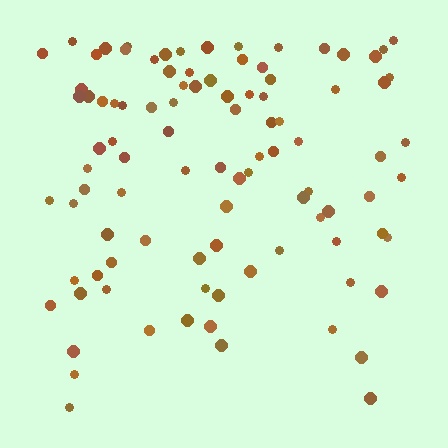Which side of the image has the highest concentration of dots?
The top.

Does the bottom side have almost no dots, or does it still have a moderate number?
Still a moderate number, just noticeably fewer than the top.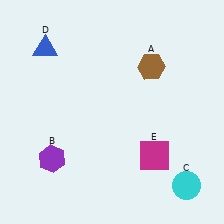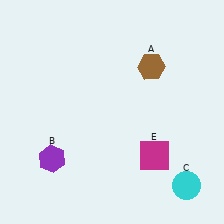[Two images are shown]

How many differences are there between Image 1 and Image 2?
There is 1 difference between the two images.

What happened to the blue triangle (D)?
The blue triangle (D) was removed in Image 2. It was in the top-left area of Image 1.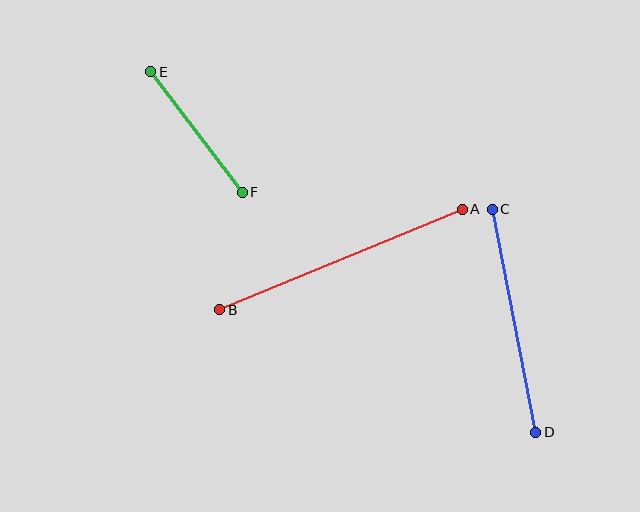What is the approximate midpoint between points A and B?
The midpoint is at approximately (341, 260) pixels.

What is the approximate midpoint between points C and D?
The midpoint is at approximately (514, 321) pixels.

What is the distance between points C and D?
The distance is approximately 227 pixels.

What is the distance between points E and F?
The distance is approximately 151 pixels.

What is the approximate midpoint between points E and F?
The midpoint is at approximately (197, 132) pixels.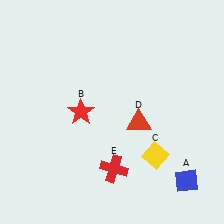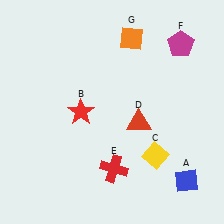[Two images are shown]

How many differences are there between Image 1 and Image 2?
There are 2 differences between the two images.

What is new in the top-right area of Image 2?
A magenta pentagon (F) was added in the top-right area of Image 2.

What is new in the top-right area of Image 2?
An orange diamond (G) was added in the top-right area of Image 2.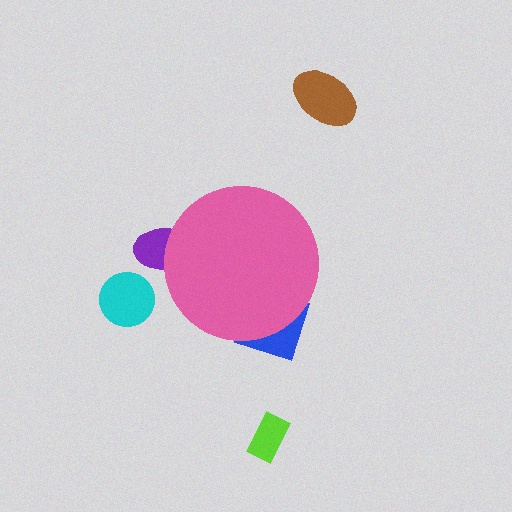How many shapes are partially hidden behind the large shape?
2 shapes are partially hidden.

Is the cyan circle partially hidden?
No, the cyan circle is fully visible.